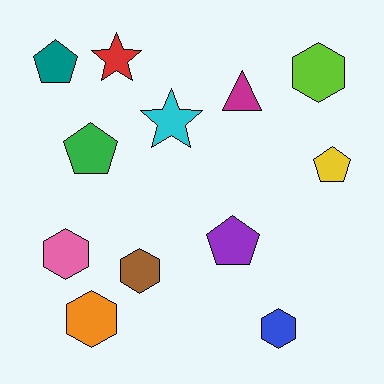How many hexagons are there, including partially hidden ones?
There are 5 hexagons.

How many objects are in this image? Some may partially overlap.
There are 12 objects.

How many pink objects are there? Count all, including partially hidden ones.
There is 1 pink object.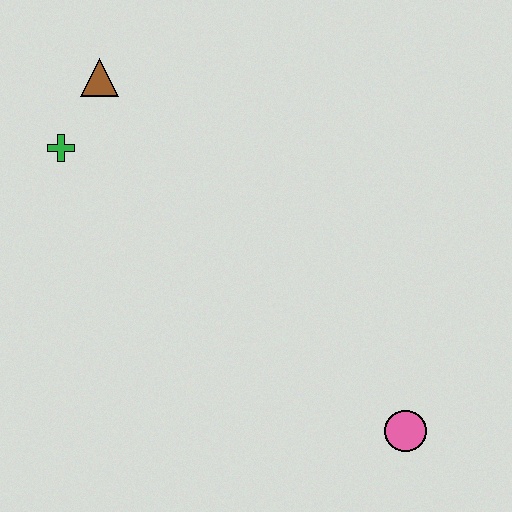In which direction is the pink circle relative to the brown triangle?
The pink circle is below the brown triangle.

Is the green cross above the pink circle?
Yes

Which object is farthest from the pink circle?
The brown triangle is farthest from the pink circle.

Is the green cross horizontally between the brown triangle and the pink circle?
No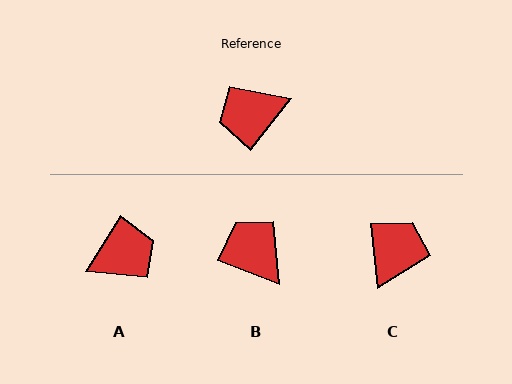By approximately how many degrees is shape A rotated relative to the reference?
Approximately 174 degrees clockwise.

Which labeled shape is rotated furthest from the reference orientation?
A, about 174 degrees away.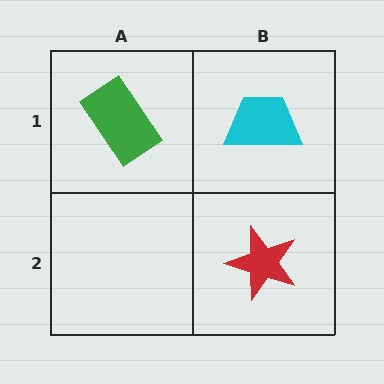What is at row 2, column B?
A red star.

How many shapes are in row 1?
2 shapes.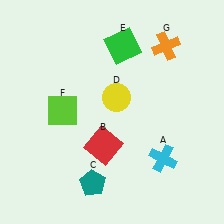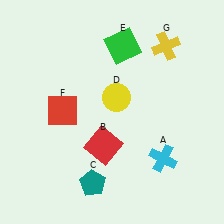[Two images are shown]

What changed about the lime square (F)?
In Image 1, F is lime. In Image 2, it changed to red.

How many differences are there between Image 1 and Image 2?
There are 2 differences between the two images.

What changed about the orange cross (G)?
In Image 1, G is orange. In Image 2, it changed to yellow.